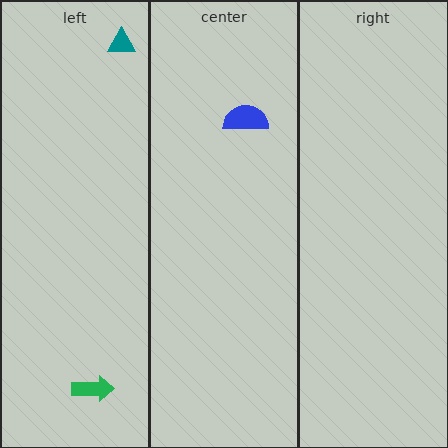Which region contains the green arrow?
The left region.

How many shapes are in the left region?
2.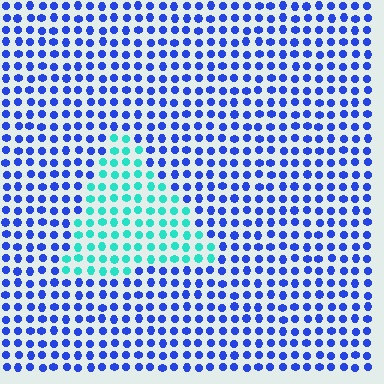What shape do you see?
I see a triangle.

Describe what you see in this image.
The image is filled with small blue elements in a uniform arrangement. A triangle-shaped region is visible where the elements are tinted to a slightly different hue, forming a subtle color boundary.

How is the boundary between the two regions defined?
The boundary is defined purely by a slight shift in hue (about 60 degrees). Spacing, size, and orientation are identical on both sides.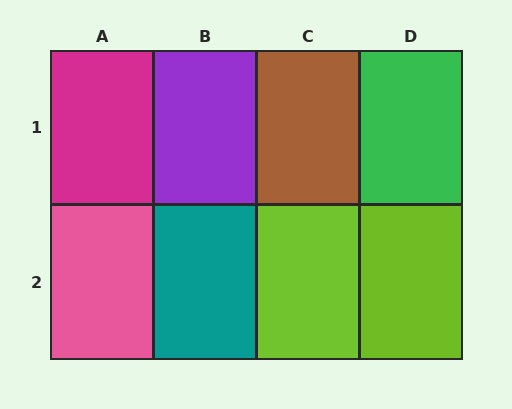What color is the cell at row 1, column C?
Brown.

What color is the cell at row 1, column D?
Green.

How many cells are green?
1 cell is green.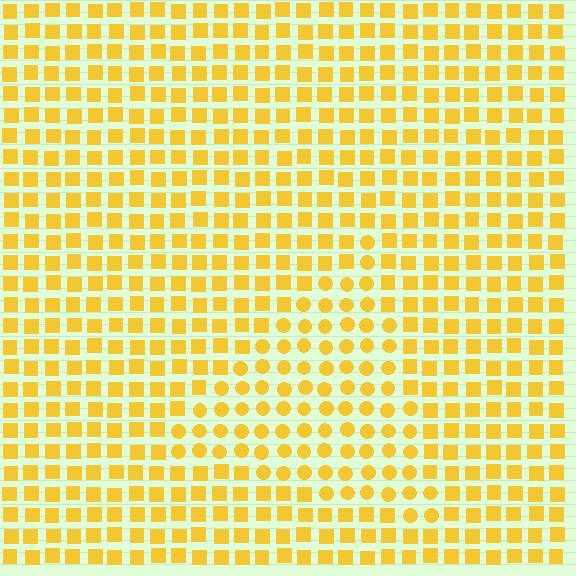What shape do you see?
I see a triangle.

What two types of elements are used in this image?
The image uses circles inside the triangle region and squares outside it.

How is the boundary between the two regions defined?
The boundary is defined by a change in element shape: circles inside vs. squares outside. All elements share the same color and spacing.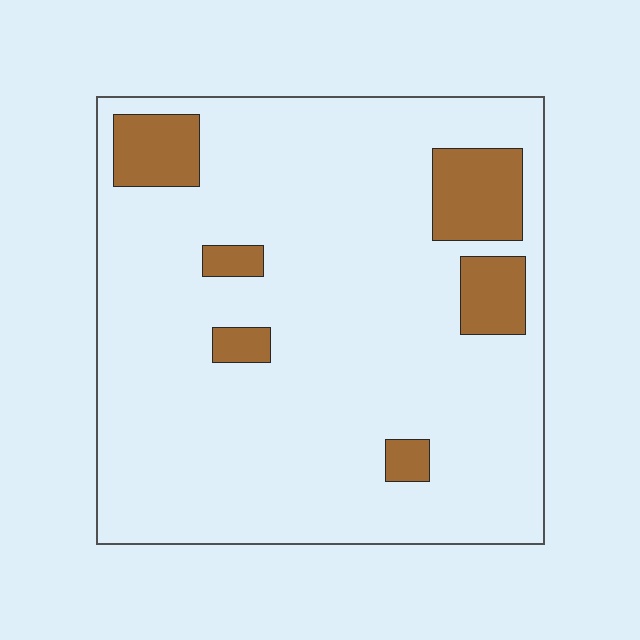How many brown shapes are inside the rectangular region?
6.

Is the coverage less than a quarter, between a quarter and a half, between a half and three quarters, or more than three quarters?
Less than a quarter.